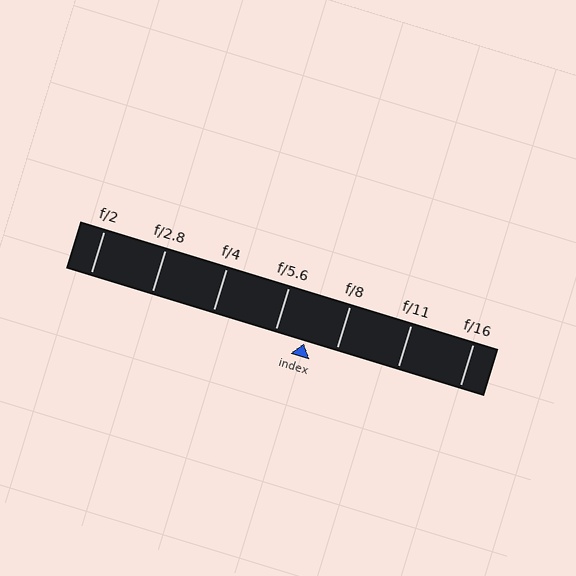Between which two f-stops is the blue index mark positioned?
The index mark is between f/5.6 and f/8.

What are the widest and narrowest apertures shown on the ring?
The widest aperture shown is f/2 and the narrowest is f/16.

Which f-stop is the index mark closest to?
The index mark is closest to f/5.6.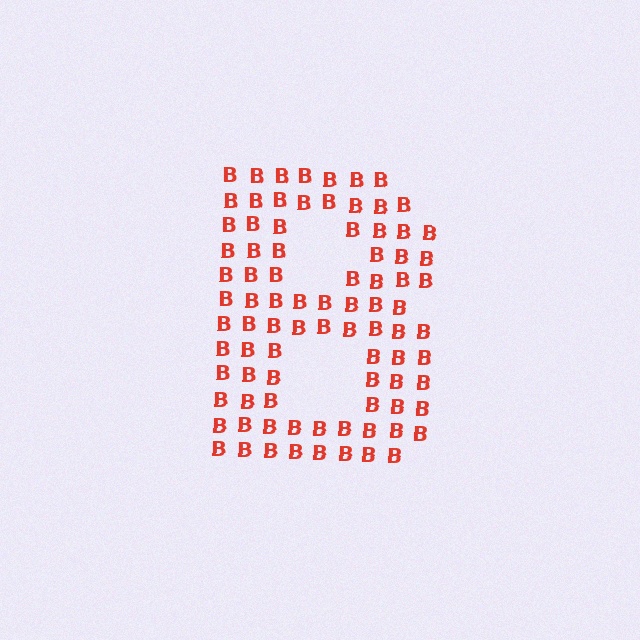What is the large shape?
The large shape is the letter B.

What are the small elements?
The small elements are letter B's.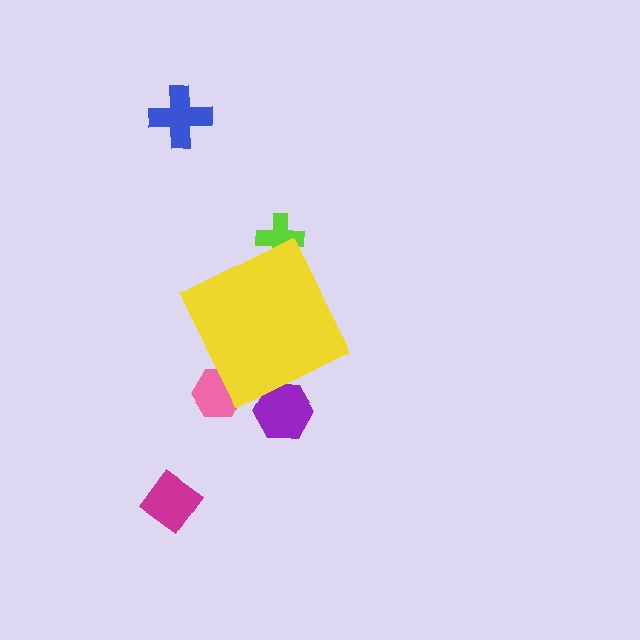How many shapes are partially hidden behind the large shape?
3 shapes are partially hidden.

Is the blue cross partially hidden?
No, the blue cross is fully visible.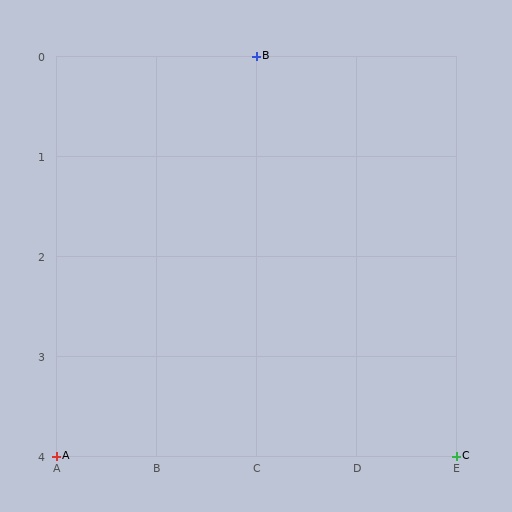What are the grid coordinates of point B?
Point B is at grid coordinates (C, 0).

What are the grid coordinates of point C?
Point C is at grid coordinates (E, 4).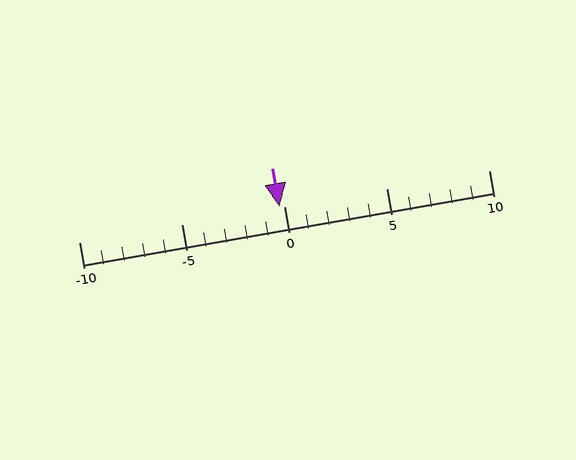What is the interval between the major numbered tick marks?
The major tick marks are spaced 5 units apart.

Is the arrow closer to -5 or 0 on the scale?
The arrow is closer to 0.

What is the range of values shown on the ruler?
The ruler shows values from -10 to 10.